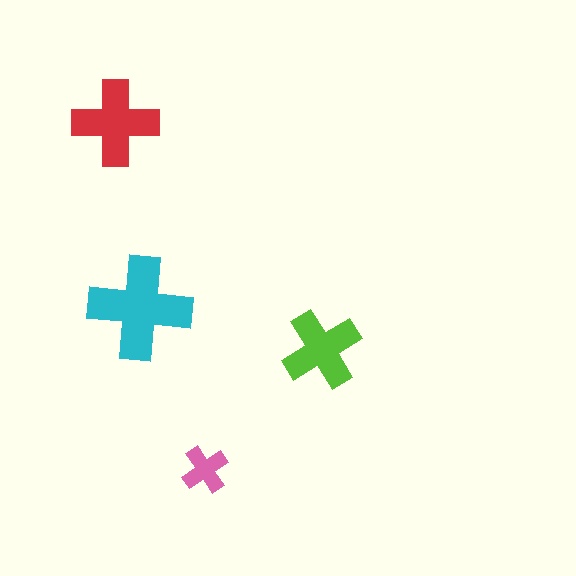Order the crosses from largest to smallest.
the cyan one, the red one, the lime one, the pink one.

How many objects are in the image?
There are 4 objects in the image.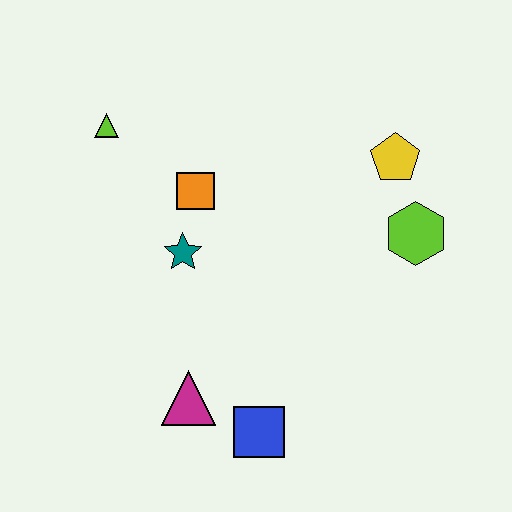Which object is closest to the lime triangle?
The orange square is closest to the lime triangle.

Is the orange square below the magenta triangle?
No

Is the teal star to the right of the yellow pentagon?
No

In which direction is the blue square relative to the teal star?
The blue square is below the teal star.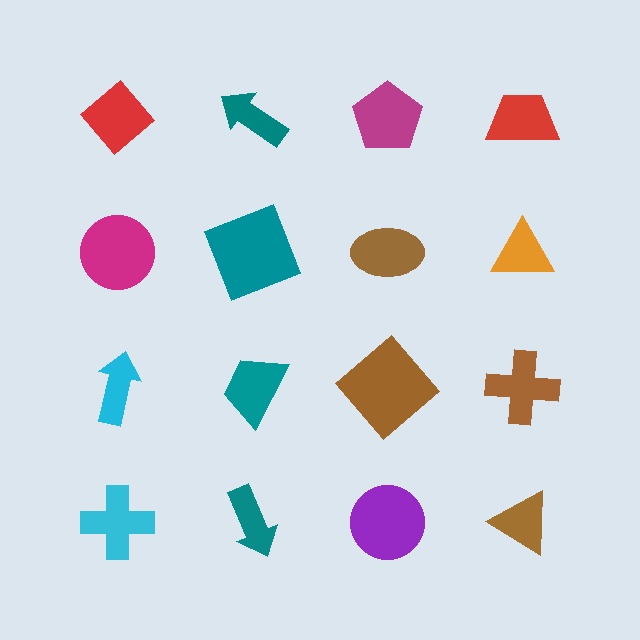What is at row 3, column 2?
A teal trapezoid.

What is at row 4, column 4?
A brown triangle.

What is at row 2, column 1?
A magenta circle.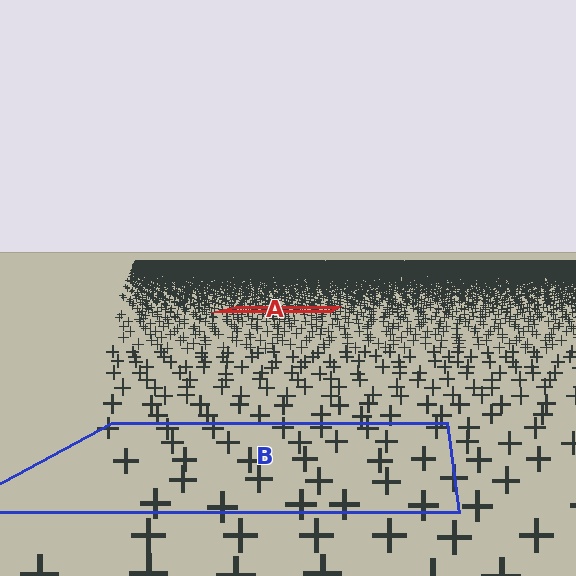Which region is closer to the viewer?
Region B is closer. The texture elements there are larger and more spread out.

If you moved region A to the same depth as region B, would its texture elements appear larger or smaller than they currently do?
They would appear larger. At a closer depth, the same texture elements are projected at a bigger on-screen size.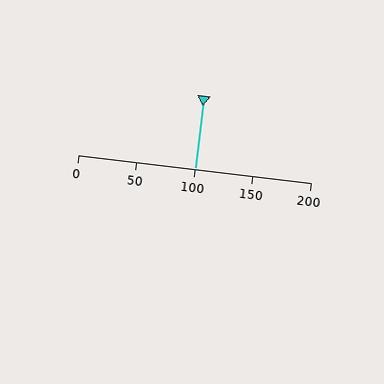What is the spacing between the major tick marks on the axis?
The major ticks are spaced 50 apart.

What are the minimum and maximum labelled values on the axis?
The axis runs from 0 to 200.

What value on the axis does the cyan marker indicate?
The marker indicates approximately 100.